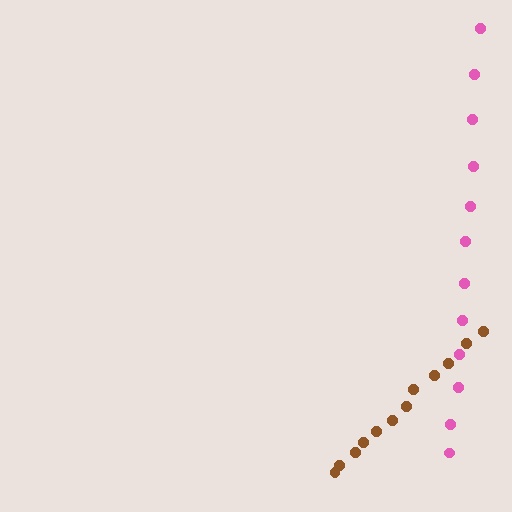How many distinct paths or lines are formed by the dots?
There are 2 distinct paths.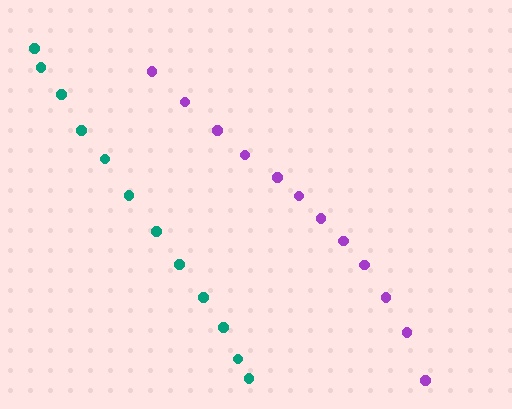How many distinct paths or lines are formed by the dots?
There are 2 distinct paths.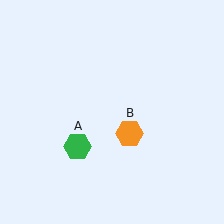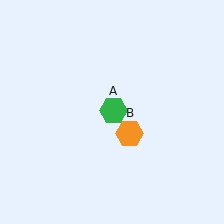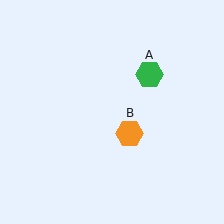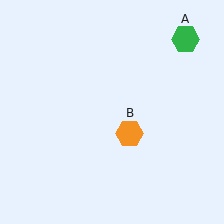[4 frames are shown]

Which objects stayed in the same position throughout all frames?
Orange hexagon (object B) remained stationary.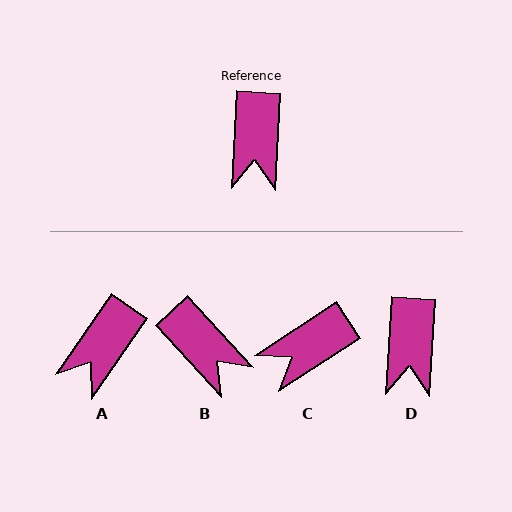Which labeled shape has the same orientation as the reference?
D.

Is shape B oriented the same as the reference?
No, it is off by about 45 degrees.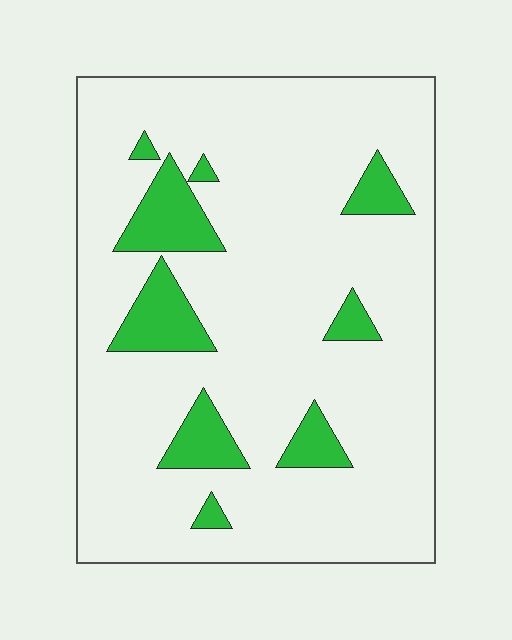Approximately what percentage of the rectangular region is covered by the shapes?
Approximately 15%.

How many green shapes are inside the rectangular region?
9.